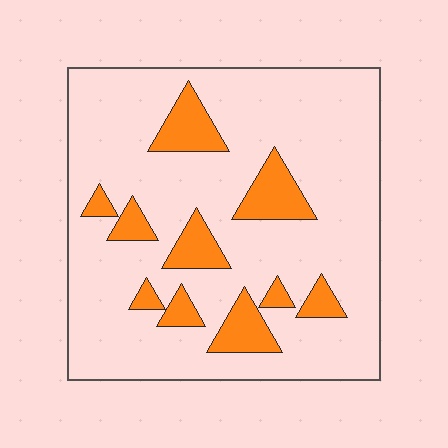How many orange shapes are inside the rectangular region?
10.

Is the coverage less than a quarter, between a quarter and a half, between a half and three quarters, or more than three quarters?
Less than a quarter.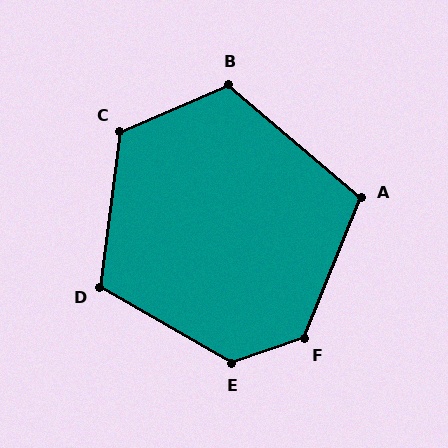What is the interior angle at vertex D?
Approximately 113 degrees (obtuse).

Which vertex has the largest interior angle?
F, at approximately 131 degrees.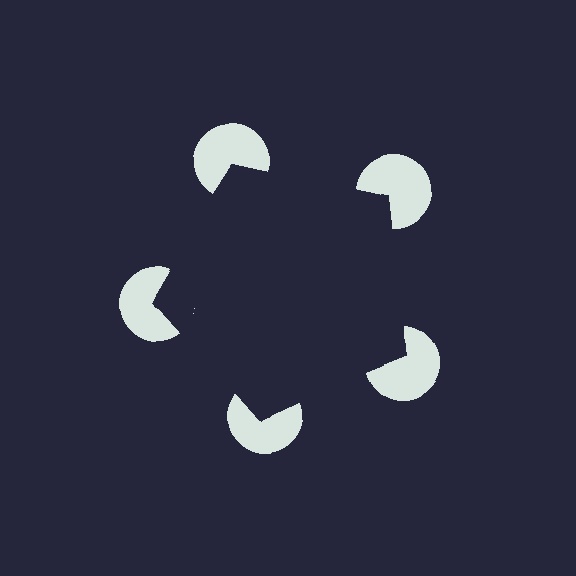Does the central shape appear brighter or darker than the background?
It typically appears slightly darker than the background, even though no actual brightness change is drawn.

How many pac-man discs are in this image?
There are 5 — one at each vertex of the illusory pentagon.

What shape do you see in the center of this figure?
An illusory pentagon — its edges are inferred from the aligned wedge cuts in the pac-man discs, not physically drawn.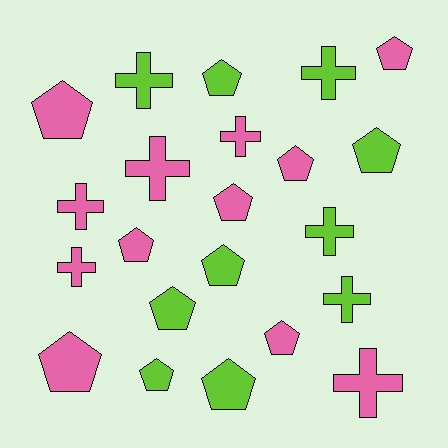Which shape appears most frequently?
Pentagon, with 13 objects.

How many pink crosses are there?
There are 5 pink crosses.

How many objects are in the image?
There are 22 objects.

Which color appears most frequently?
Pink, with 12 objects.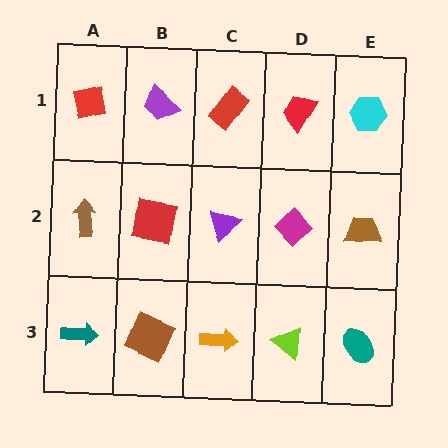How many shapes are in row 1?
5 shapes.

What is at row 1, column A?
A red square.